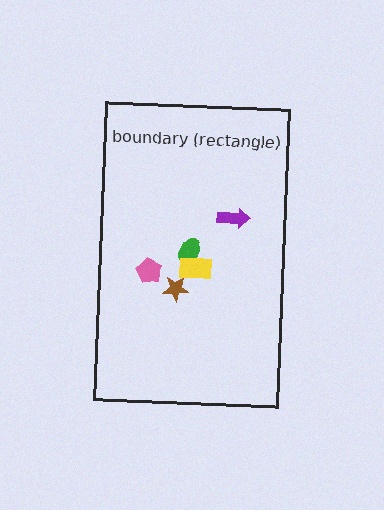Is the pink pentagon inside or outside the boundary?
Inside.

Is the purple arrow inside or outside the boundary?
Inside.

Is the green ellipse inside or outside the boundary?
Inside.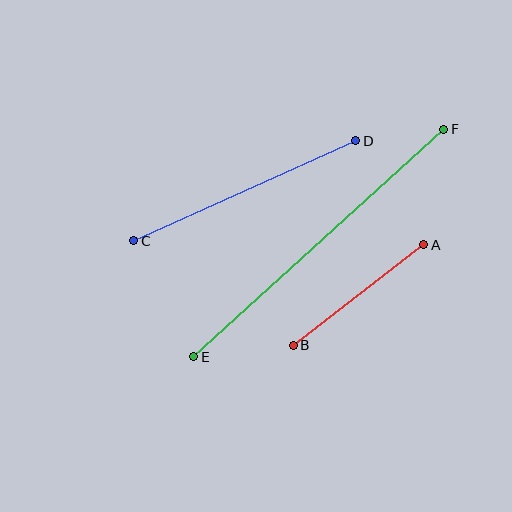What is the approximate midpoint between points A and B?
The midpoint is at approximately (358, 295) pixels.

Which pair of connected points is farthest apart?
Points E and F are farthest apart.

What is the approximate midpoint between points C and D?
The midpoint is at approximately (245, 191) pixels.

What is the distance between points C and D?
The distance is approximately 243 pixels.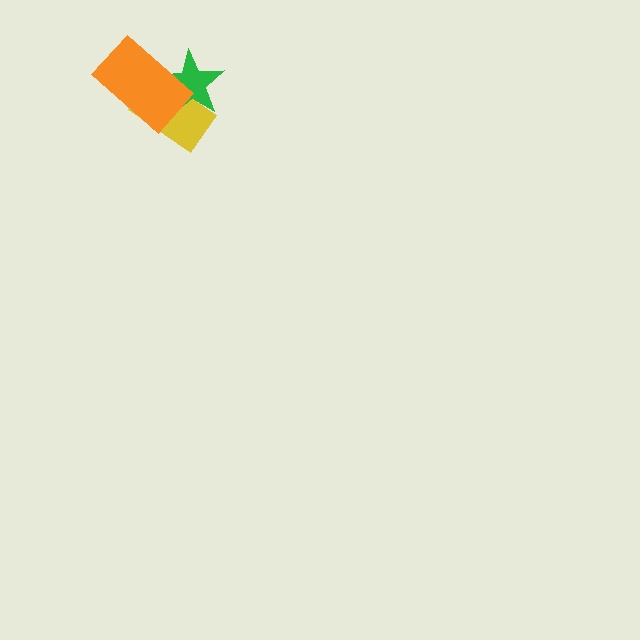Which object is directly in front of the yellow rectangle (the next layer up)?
The green star is directly in front of the yellow rectangle.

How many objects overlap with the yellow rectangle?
2 objects overlap with the yellow rectangle.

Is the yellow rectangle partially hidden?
Yes, it is partially covered by another shape.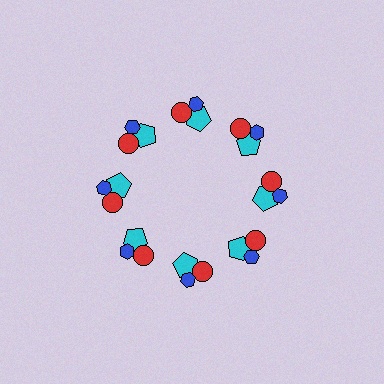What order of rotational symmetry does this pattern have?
This pattern has 8-fold rotational symmetry.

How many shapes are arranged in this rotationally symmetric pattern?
There are 24 shapes, arranged in 8 groups of 3.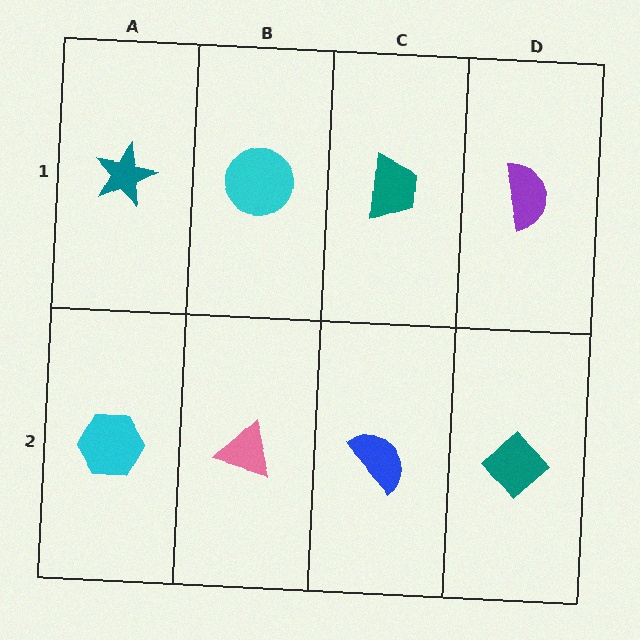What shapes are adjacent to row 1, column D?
A teal diamond (row 2, column D), a teal trapezoid (row 1, column C).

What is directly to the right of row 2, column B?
A blue semicircle.